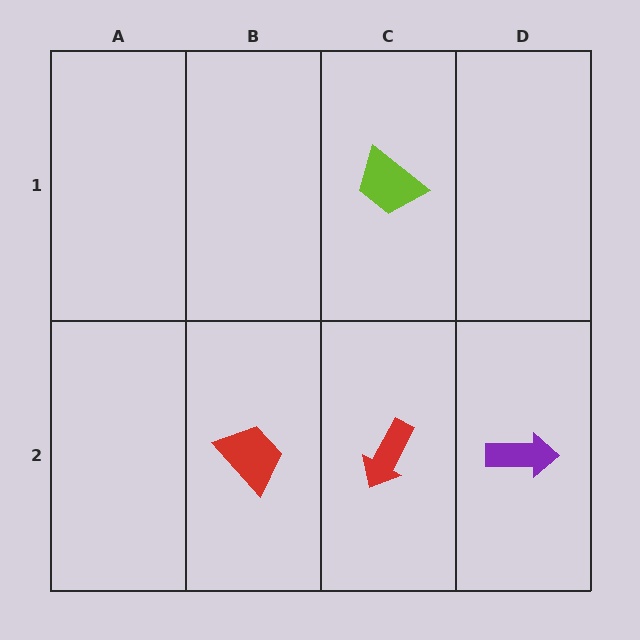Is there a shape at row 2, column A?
No, that cell is empty.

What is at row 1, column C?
A lime trapezoid.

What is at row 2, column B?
A red trapezoid.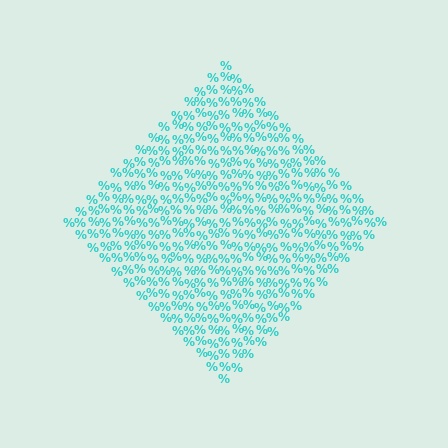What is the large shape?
The large shape is a diamond.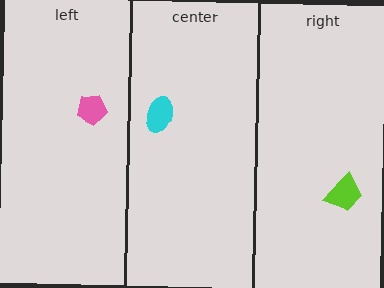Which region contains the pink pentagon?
The left region.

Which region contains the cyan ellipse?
The center region.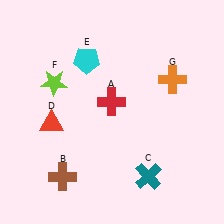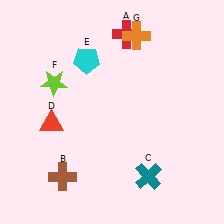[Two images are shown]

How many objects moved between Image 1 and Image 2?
2 objects moved between the two images.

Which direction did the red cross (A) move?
The red cross (A) moved up.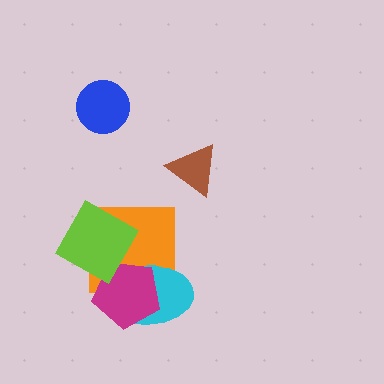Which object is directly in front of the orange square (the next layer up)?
The cyan ellipse is directly in front of the orange square.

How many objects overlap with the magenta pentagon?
3 objects overlap with the magenta pentagon.